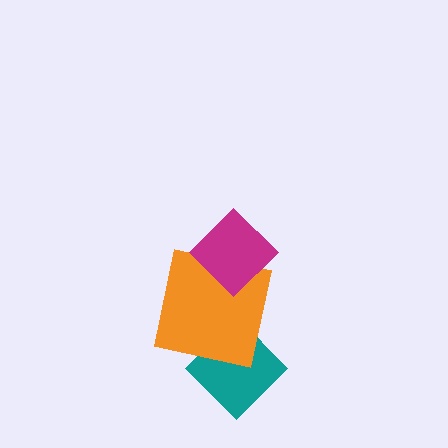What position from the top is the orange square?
The orange square is 2nd from the top.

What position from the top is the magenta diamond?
The magenta diamond is 1st from the top.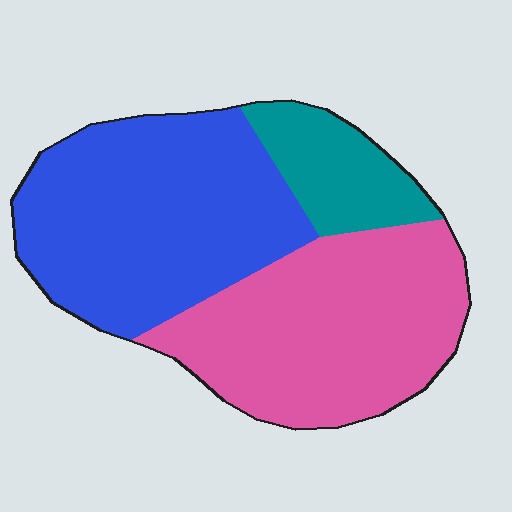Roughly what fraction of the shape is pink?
Pink takes up between a quarter and a half of the shape.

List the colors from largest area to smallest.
From largest to smallest: blue, pink, teal.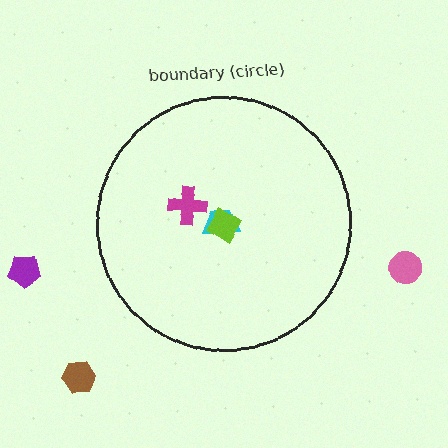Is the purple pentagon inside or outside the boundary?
Outside.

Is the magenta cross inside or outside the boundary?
Inside.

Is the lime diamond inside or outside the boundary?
Inside.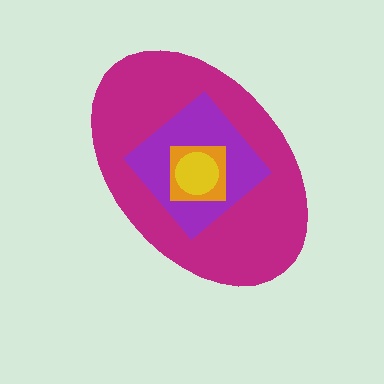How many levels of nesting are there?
4.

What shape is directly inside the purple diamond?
The orange square.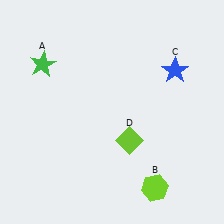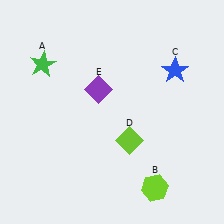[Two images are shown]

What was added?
A purple diamond (E) was added in Image 2.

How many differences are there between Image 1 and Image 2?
There is 1 difference between the two images.